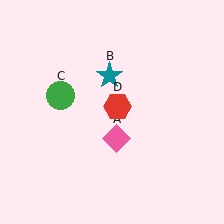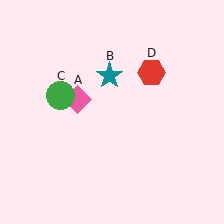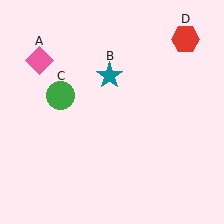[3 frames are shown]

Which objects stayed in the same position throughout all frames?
Teal star (object B) and green circle (object C) remained stationary.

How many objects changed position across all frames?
2 objects changed position: pink diamond (object A), red hexagon (object D).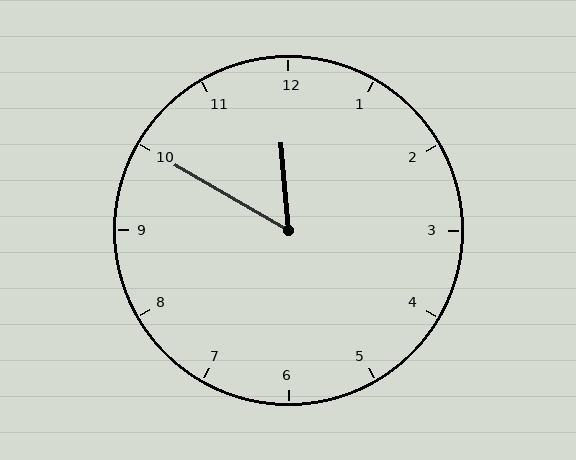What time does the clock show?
11:50.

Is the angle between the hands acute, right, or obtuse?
It is acute.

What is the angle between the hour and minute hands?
Approximately 55 degrees.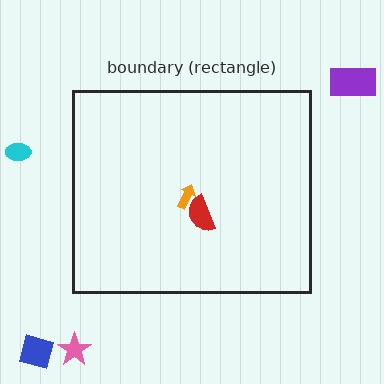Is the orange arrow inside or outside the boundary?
Inside.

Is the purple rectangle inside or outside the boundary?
Outside.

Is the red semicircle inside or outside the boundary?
Inside.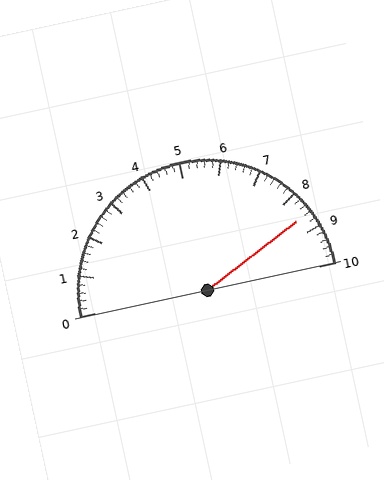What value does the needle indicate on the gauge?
The needle indicates approximately 8.6.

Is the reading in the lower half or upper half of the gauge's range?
The reading is in the upper half of the range (0 to 10).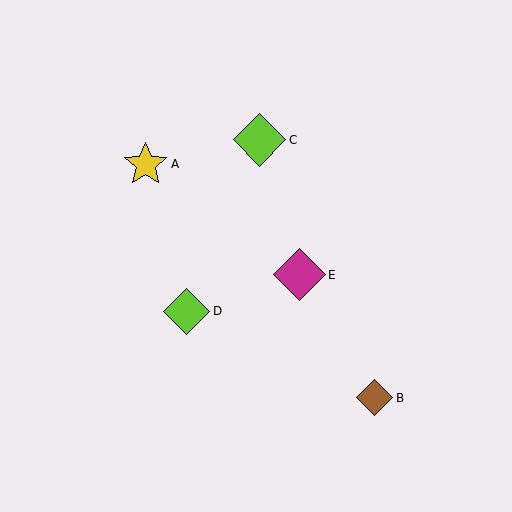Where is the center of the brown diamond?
The center of the brown diamond is at (375, 398).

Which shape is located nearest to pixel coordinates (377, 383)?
The brown diamond (labeled B) at (375, 398) is nearest to that location.